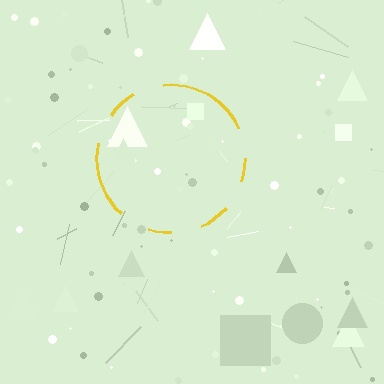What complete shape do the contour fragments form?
The contour fragments form a circle.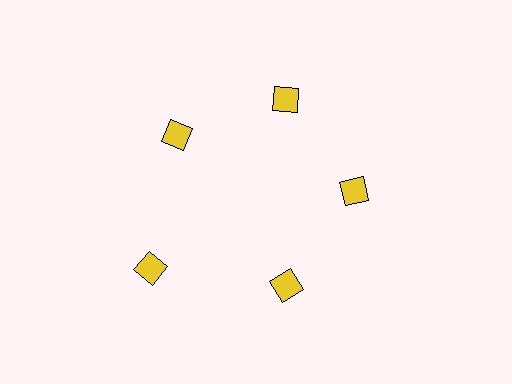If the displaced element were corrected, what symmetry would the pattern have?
It would have 5-fold rotational symmetry — the pattern would map onto itself every 72 degrees.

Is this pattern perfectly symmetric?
No. The 5 yellow diamonds are arranged in a ring, but one element near the 8 o'clock position is pushed outward from the center, breaking the 5-fold rotational symmetry.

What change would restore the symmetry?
The symmetry would be restored by moving it inward, back onto the ring so that all 5 diamonds sit at equal angles and equal distance from the center.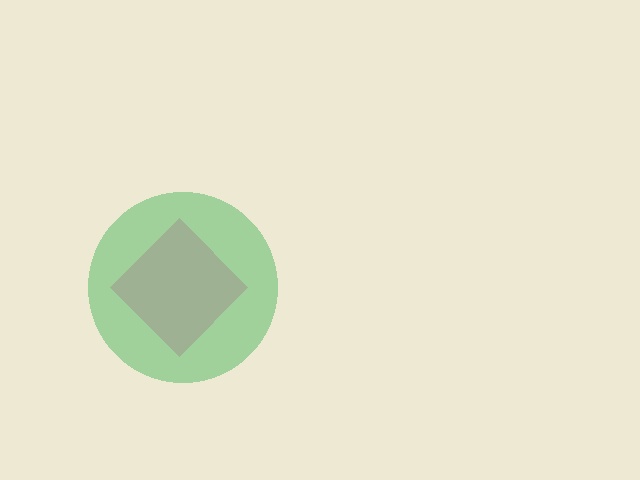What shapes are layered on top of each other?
The layered shapes are: a pink diamond, a green circle.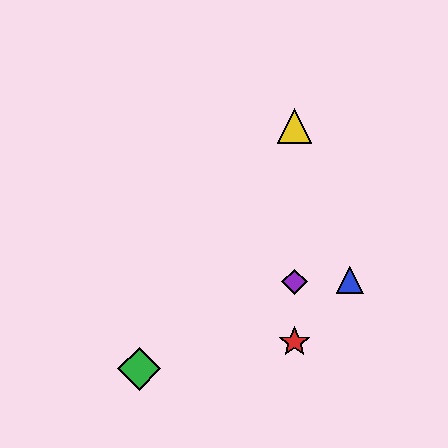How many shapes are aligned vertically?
3 shapes (the red star, the yellow triangle, the purple diamond) are aligned vertically.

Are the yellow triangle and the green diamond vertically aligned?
No, the yellow triangle is at x≈295 and the green diamond is at x≈139.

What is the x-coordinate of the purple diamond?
The purple diamond is at x≈295.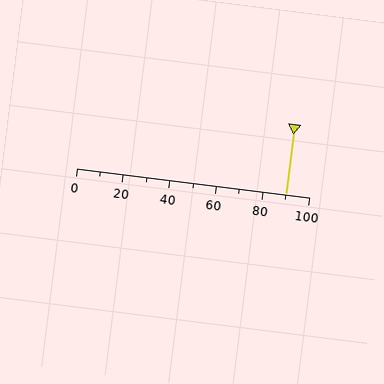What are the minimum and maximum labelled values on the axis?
The axis runs from 0 to 100.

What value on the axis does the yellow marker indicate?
The marker indicates approximately 90.